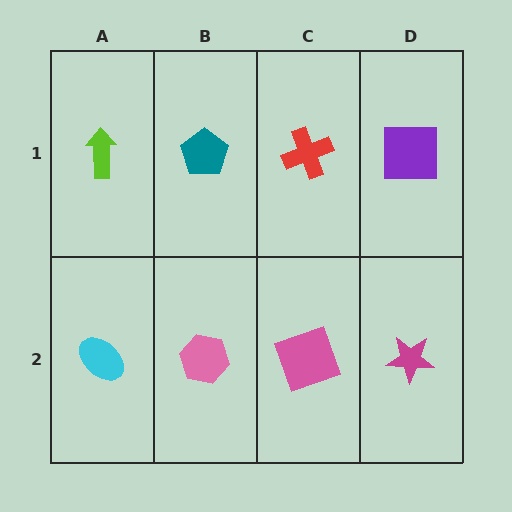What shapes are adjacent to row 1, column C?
A pink square (row 2, column C), a teal pentagon (row 1, column B), a purple square (row 1, column D).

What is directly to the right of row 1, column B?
A red cross.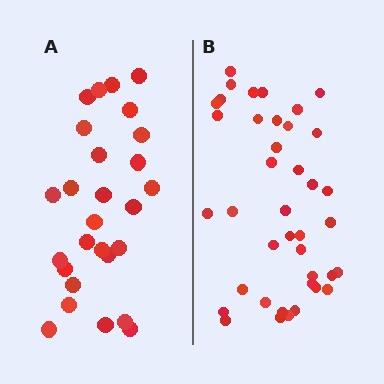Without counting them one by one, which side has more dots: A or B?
Region B (the right region) has more dots.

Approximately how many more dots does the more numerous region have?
Region B has approximately 15 more dots than region A.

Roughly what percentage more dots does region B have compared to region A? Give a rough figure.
About 50% more.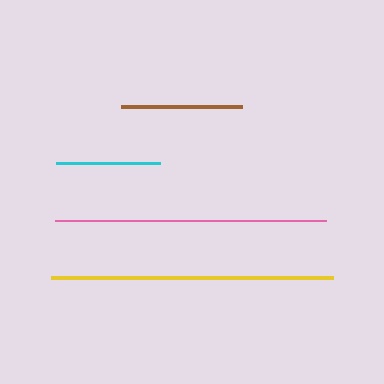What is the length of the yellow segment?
The yellow segment is approximately 282 pixels long.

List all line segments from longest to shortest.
From longest to shortest: yellow, pink, brown, cyan.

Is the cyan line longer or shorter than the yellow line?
The yellow line is longer than the cyan line.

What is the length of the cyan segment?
The cyan segment is approximately 104 pixels long.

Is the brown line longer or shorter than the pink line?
The pink line is longer than the brown line.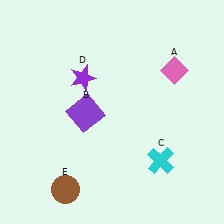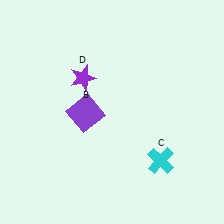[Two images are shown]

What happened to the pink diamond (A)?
The pink diamond (A) was removed in Image 2. It was in the top-right area of Image 1.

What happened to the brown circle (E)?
The brown circle (E) was removed in Image 2. It was in the bottom-left area of Image 1.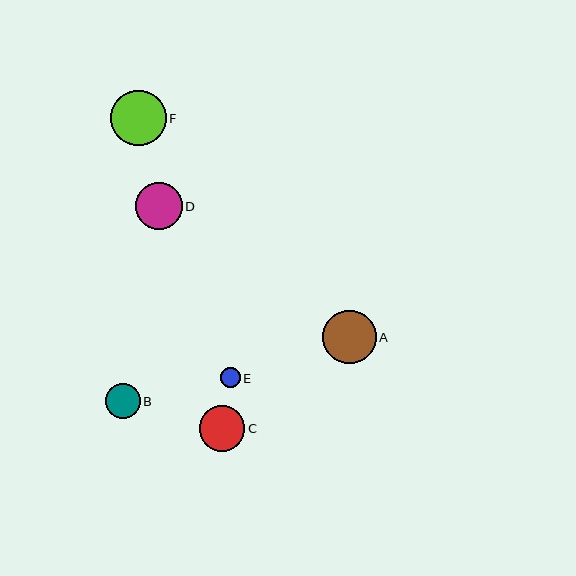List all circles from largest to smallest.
From largest to smallest: F, A, D, C, B, E.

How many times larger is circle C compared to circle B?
Circle C is approximately 1.3 times the size of circle B.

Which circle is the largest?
Circle F is the largest with a size of approximately 56 pixels.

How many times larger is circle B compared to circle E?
Circle B is approximately 1.8 times the size of circle E.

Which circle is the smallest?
Circle E is the smallest with a size of approximately 20 pixels.